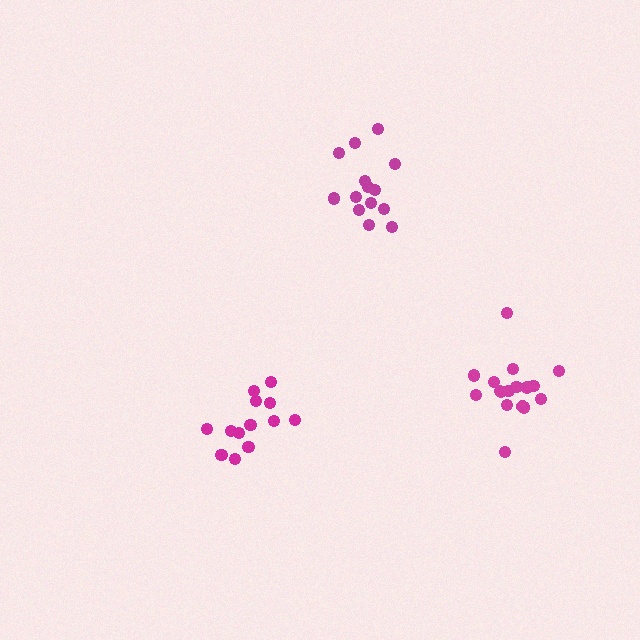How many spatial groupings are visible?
There are 3 spatial groupings.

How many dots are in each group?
Group 1: 17 dots, Group 2: 13 dots, Group 3: 14 dots (44 total).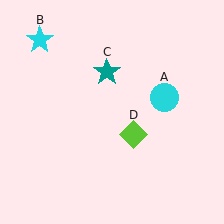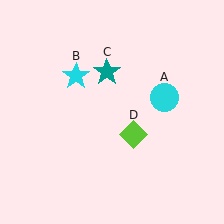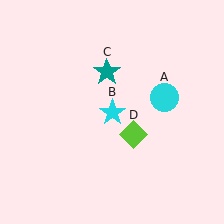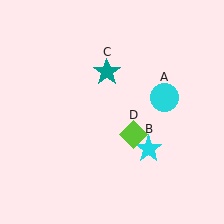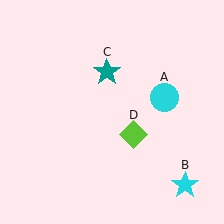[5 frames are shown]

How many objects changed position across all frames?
1 object changed position: cyan star (object B).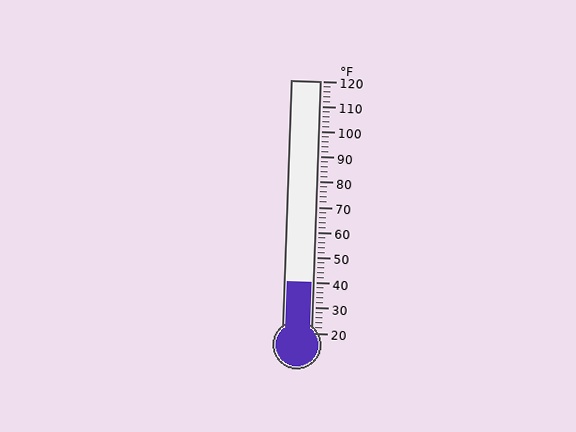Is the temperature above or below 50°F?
The temperature is below 50°F.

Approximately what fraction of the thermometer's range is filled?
The thermometer is filled to approximately 20% of its range.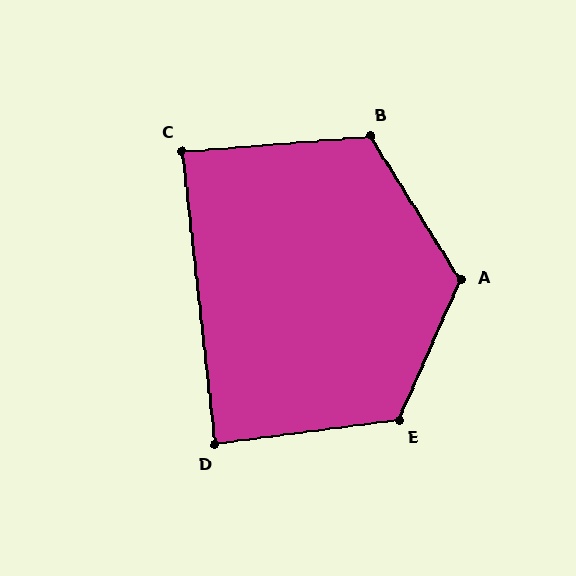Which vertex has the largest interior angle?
A, at approximately 124 degrees.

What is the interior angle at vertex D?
Approximately 89 degrees (approximately right).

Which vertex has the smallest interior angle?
C, at approximately 88 degrees.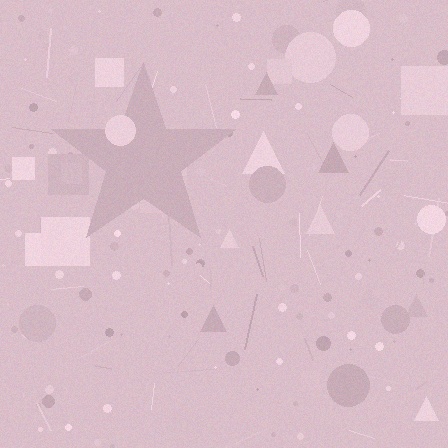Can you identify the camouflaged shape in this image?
The camouflaged shape is a star.